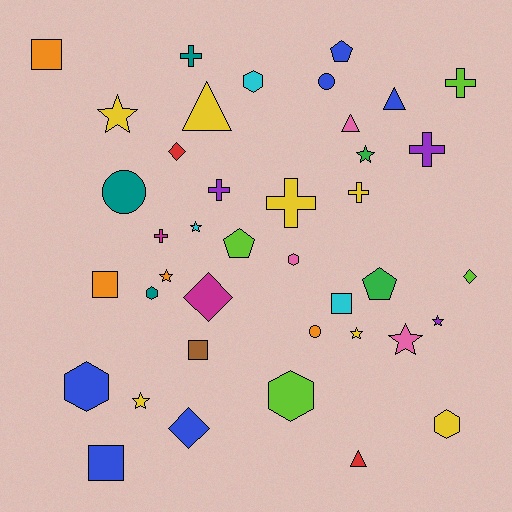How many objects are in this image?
There are 40 objects.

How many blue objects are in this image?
There are 6 blue objects.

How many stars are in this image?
There are 8 stars.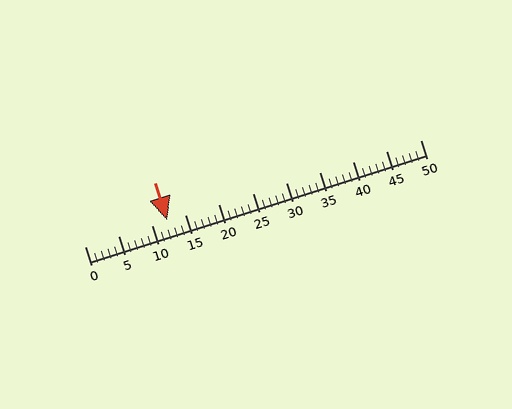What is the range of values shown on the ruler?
The ruler shows values from 0 to 50.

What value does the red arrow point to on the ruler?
The red arrow points to approximately 12.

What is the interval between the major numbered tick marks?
The major tick marks are spaced 5 units apart.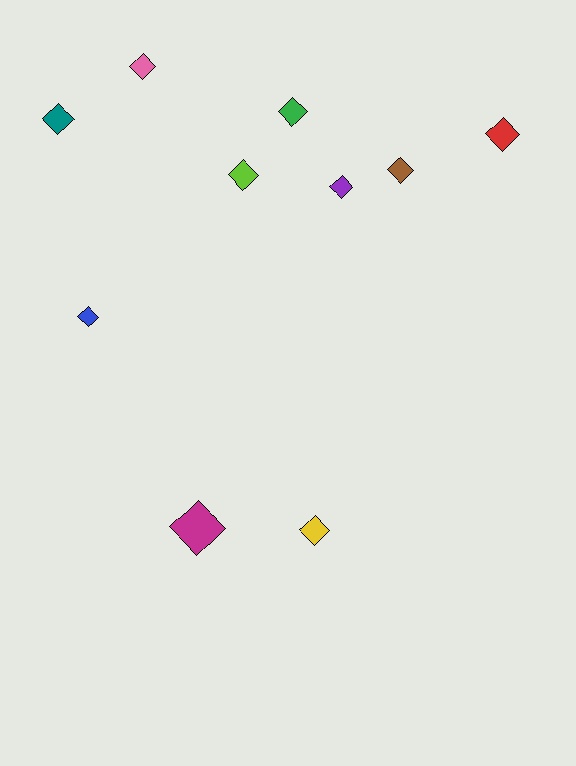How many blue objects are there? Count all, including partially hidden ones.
There is 1 blue object.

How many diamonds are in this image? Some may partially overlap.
There are 10 diamonds.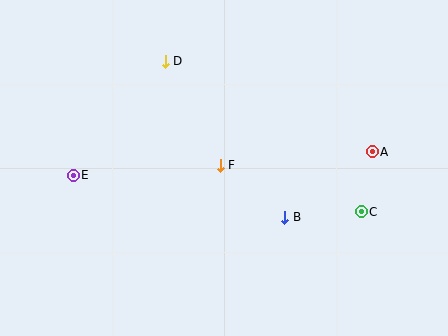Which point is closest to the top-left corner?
Point D is closest to the top-left corner.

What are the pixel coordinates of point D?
Point D is at (165, 61).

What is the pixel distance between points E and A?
The distance between E and A is 300 pixels.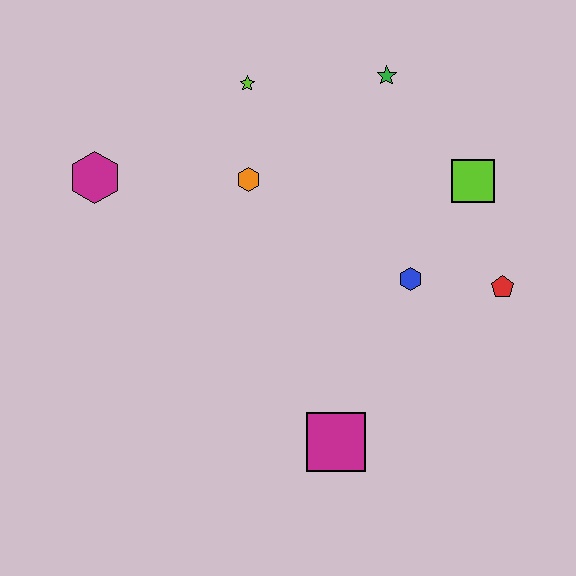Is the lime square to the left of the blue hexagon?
No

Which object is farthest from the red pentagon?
The magenta hexagon is farthest from the red pentagon.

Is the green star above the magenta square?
Yes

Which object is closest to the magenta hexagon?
The orange hexagon is closest to the magenta hexagon.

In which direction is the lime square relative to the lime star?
The lime square is to the right of the lime star.